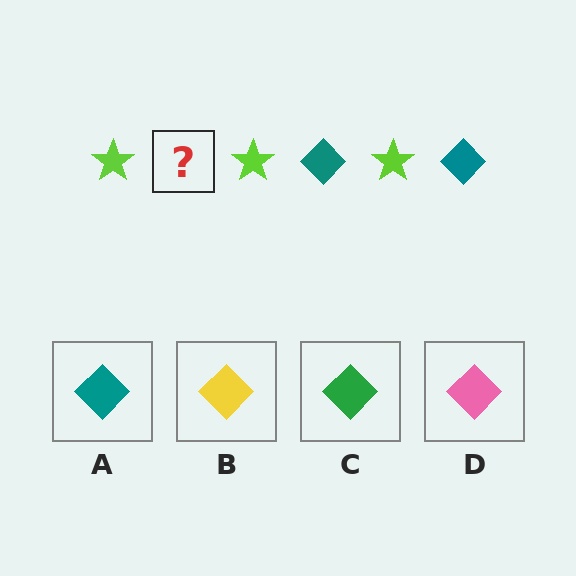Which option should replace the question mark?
Option A.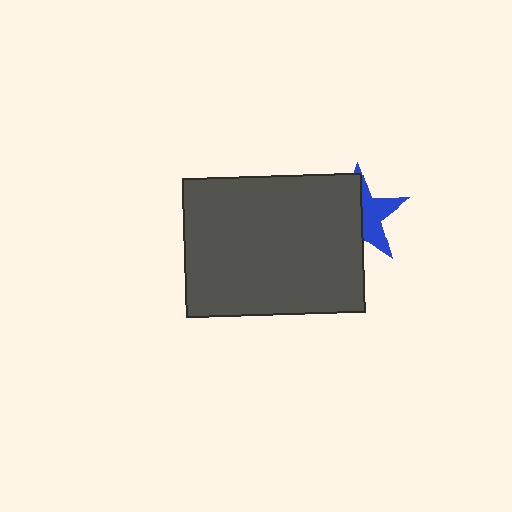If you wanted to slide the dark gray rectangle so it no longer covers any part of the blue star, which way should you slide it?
Slide it left — that is the most direct way to separate the two shapes.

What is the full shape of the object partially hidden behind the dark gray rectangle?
The partially hidden object is a blue star.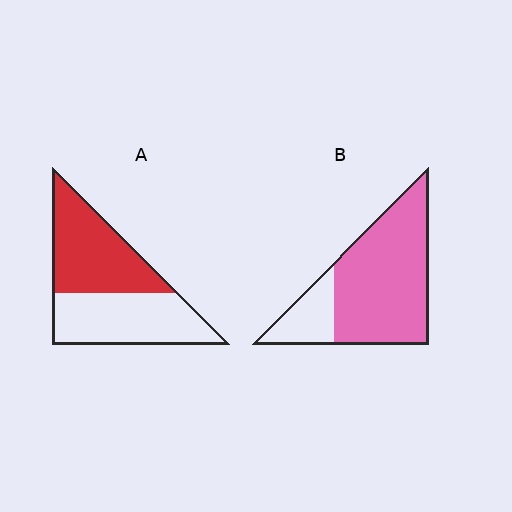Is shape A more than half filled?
Roughly half.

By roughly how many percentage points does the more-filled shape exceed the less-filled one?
By roughly 30 percentage points (B over A).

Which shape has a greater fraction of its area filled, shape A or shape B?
Shape B.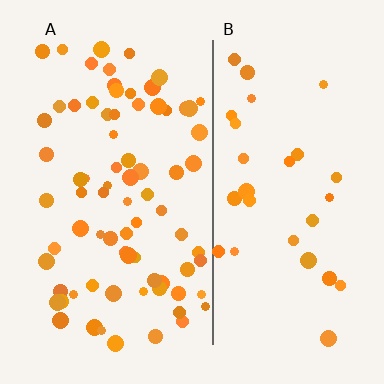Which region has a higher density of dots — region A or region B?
A (the left).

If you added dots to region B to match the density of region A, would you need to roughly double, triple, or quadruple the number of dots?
Approximately triple.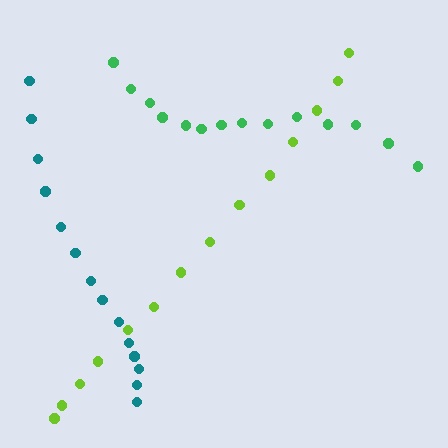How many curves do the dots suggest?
There are 3 distinct paths.